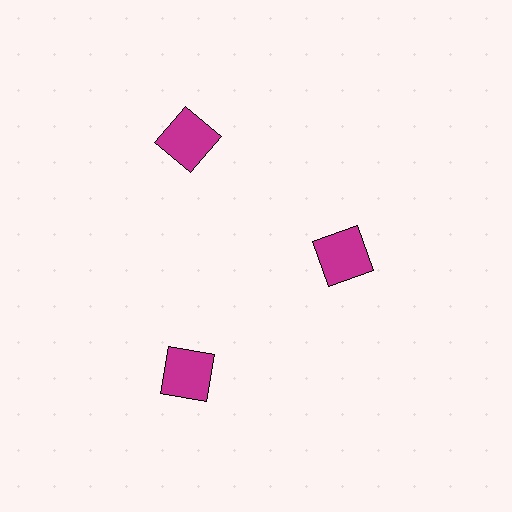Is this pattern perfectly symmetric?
No. The 3 magenta squares are arranged in a ring, but one element near the 3 o'clock position is pulled inward toward the center, breaking the 3-fold rotational symmetry.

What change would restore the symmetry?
The symmetry would be restored by moving it outward, back onto the ring so that all 3 squares sit at equal angles and equal distance from the center.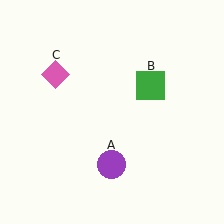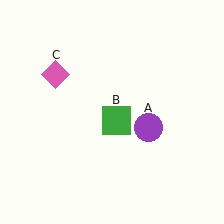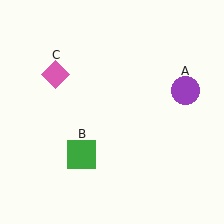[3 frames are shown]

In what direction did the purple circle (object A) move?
The purple circle (object A) moved up and to the right.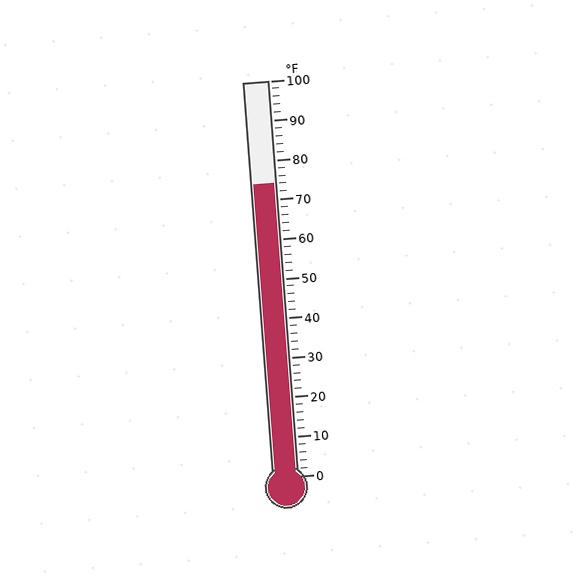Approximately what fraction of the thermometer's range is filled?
The thermometer is filled to approximately 75% of its range.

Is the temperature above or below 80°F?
The temperature is below 80°F.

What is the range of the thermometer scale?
The thermometer scale ranges from 0°F to 100°F.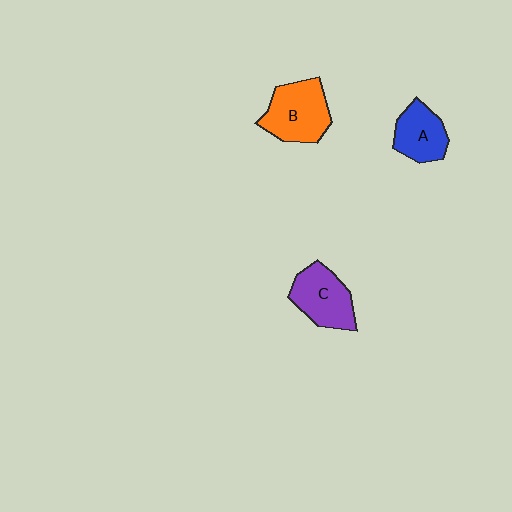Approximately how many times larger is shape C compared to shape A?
Approximately 1.2 times.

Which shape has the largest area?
Shape B (orange).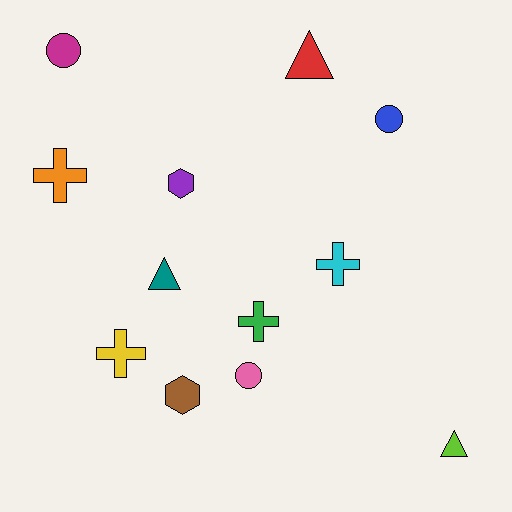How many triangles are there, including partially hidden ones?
There are 3 triangles.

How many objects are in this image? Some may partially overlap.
There are 12 objects.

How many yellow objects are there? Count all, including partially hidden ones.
There is 1 yellow object.